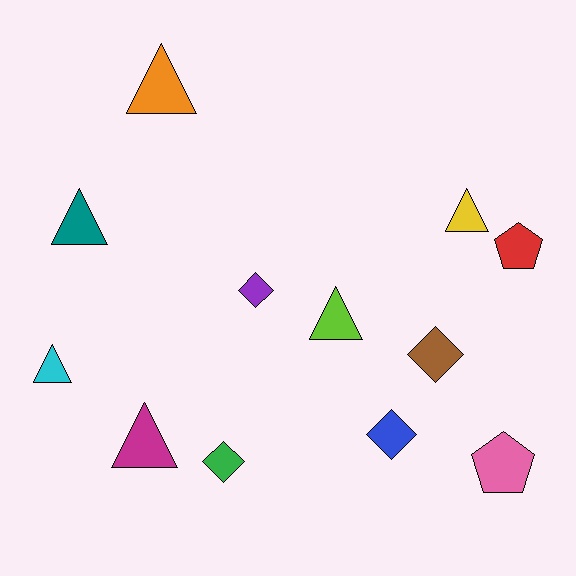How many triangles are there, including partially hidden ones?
There are 6 triangles.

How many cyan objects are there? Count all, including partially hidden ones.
There is 1 cyan object.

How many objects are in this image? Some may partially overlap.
There are 12 objects.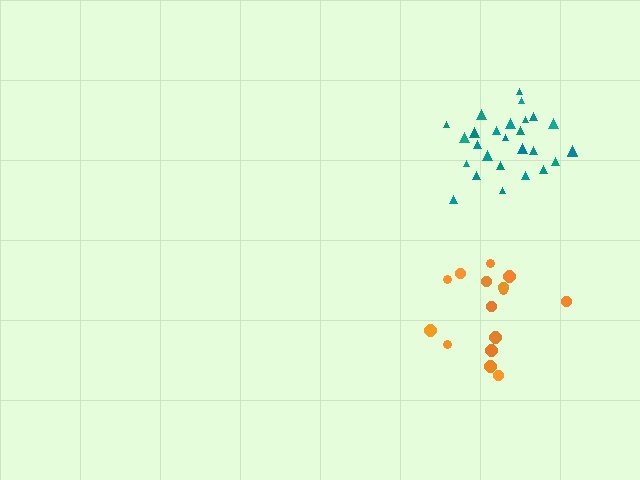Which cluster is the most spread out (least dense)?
Orange.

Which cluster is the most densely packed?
Teal.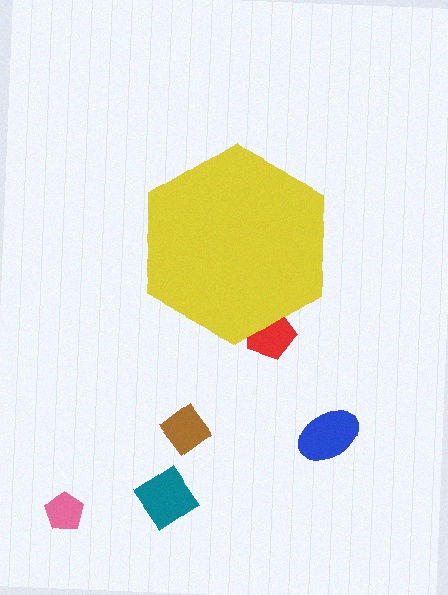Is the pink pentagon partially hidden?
No, the pink pentagon is fully visible.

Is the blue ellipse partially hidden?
No, the blue ellipse is fully visible.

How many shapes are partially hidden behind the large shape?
1 shape is partially hidden.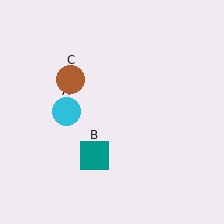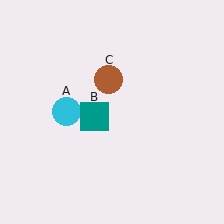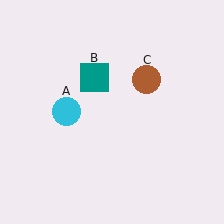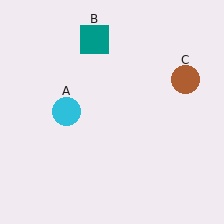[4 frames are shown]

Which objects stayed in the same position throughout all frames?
Cyan circle (object A) remained stationary.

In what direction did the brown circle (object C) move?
The brown circle (object C) moved right.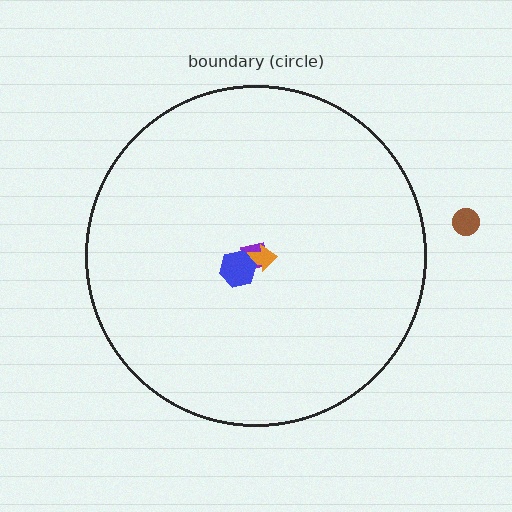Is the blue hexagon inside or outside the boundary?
Inside.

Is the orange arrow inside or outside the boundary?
Inside.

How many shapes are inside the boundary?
3 inside, 1 outside.